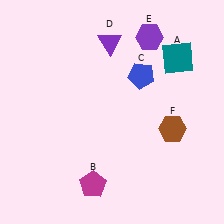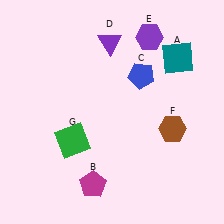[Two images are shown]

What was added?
A green square (G) was added in Image 2.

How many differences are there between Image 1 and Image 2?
There is 1 difference between the two images.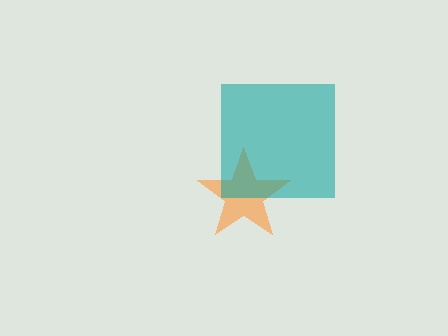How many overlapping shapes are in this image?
There are 2 overlapping shapes in the image.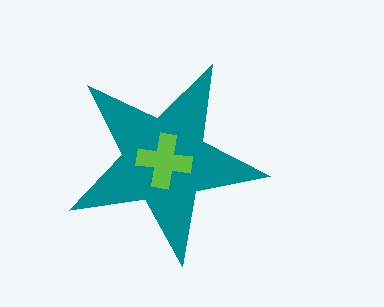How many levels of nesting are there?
2.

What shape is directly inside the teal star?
The lime cross.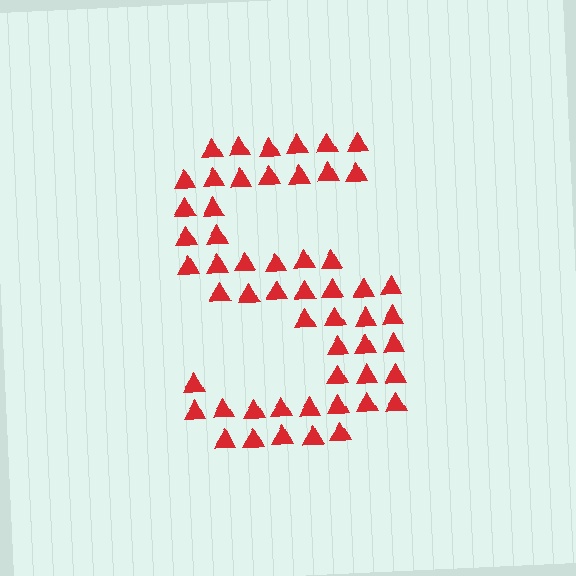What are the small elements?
The small elements are triangles.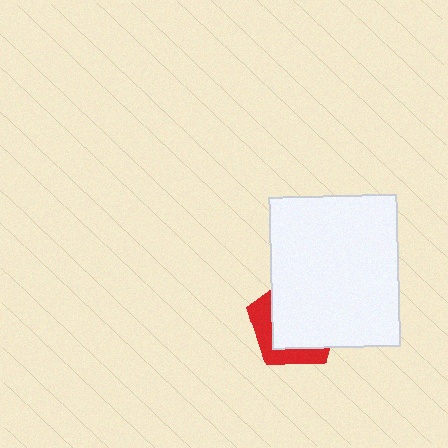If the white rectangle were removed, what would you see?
You would see the complete red pentagon.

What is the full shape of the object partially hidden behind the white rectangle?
The partially hidden object is a red pentagon.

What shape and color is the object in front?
The object in front is a white rectangle.